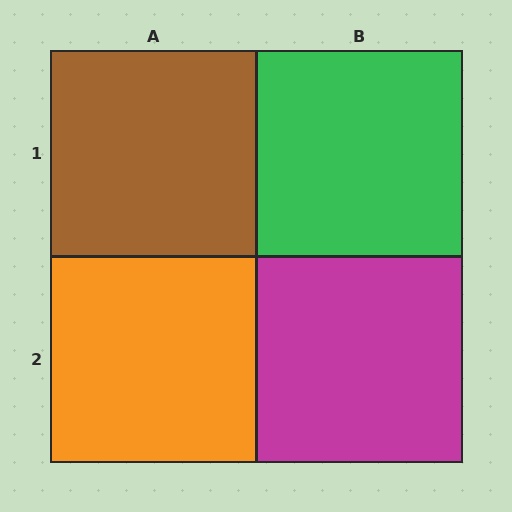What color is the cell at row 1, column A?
Brown.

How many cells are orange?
1 cell is orange.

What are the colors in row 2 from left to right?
Orange, magenta.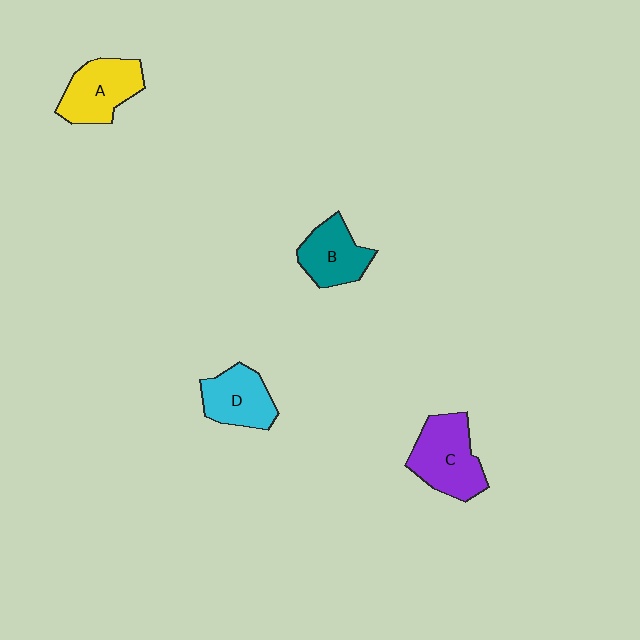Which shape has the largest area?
Shape C (purple).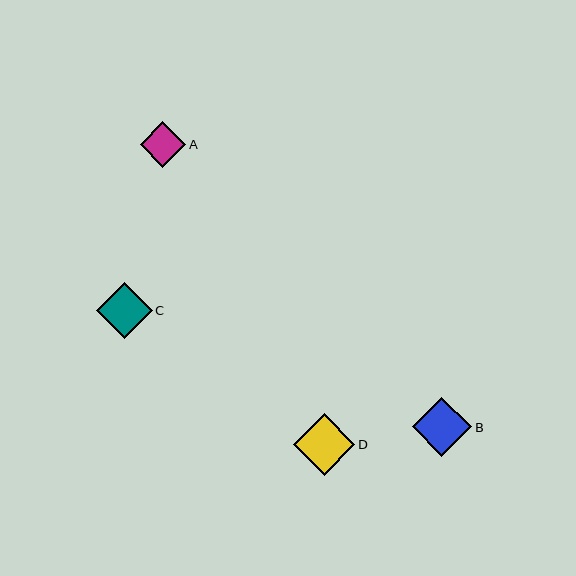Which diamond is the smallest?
Diamond A is the smallest with a size of approximately 46 pixels.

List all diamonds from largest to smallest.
From largest to smallest: D, B, C, A.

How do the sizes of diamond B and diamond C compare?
Diamond B and diamond C are approximately the same size.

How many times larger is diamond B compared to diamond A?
Diamond B is approximately 1.3 times the size of diamond A.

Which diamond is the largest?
Diamond D is the largest with a size of approximately 62 pixels.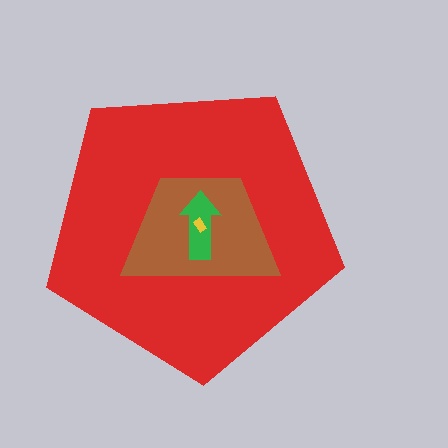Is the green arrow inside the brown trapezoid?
Yes.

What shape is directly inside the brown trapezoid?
The green arrow.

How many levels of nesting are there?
4.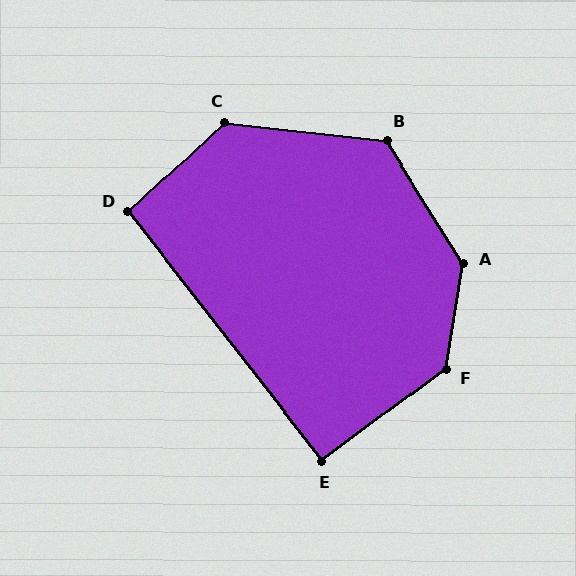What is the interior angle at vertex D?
Approximately 95 degrees (obtuse).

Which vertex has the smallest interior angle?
E, at approximately 91 degrees.